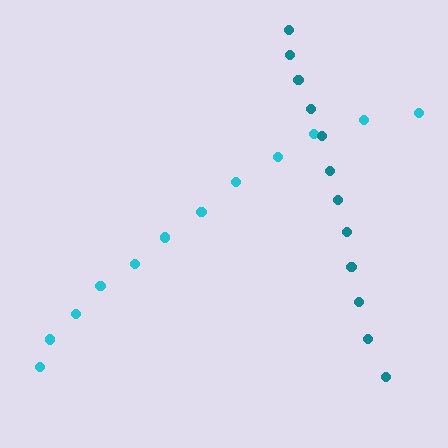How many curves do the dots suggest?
There are 2 distinct paths.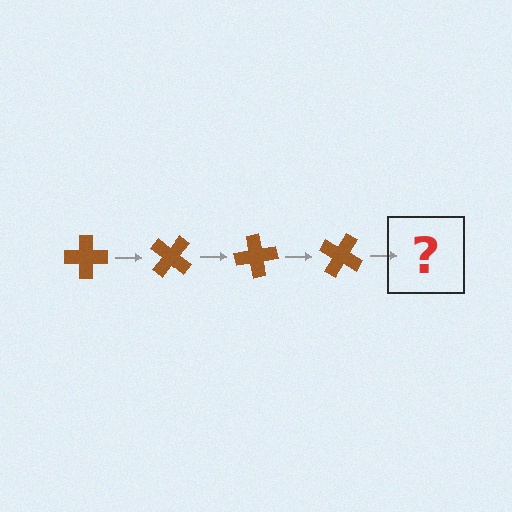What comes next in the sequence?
The next element should be a brown cross rotated 160 degrees.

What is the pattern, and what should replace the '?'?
The pattern is that the cross rotates 40 degrees each step. The '?' should be a brown cross rotated 160 degrees.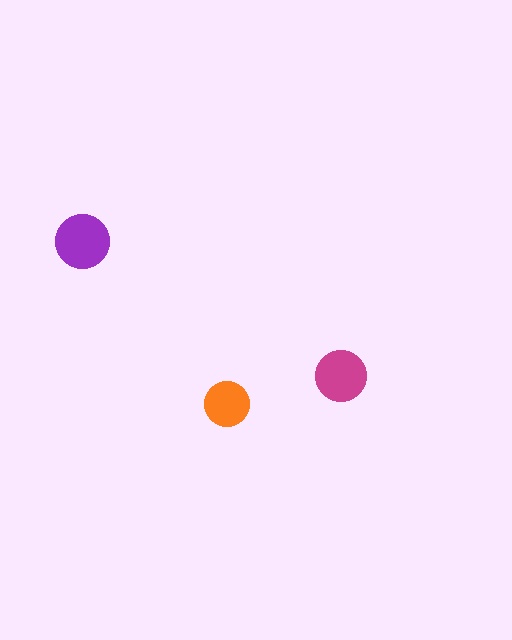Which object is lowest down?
The orange circle is bottommost.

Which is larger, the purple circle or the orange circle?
The purple one.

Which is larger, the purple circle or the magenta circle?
The purple one.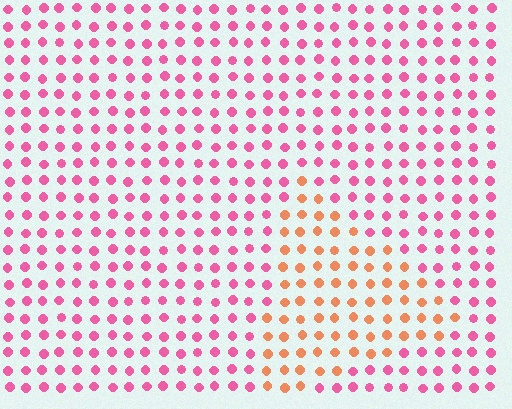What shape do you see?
I see a triangle.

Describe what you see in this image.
The image is filled with small pink elements in a uniform arrangement. A triangle-shaped region is visible where the elements are tinted to a slightly different hue, forming a subtle color boundary.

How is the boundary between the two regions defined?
The boundary is defined purely by a slight shift in hue (about 48 degrees). Spacing, size, and orientation are identical on both sides.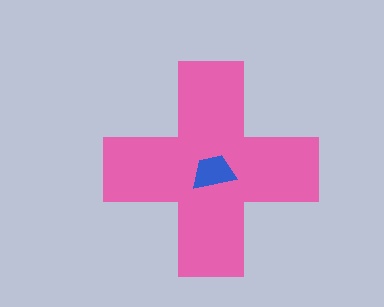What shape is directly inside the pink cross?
The blue trapezoid.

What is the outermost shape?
The pink cross.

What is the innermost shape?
The blue trapezoid.